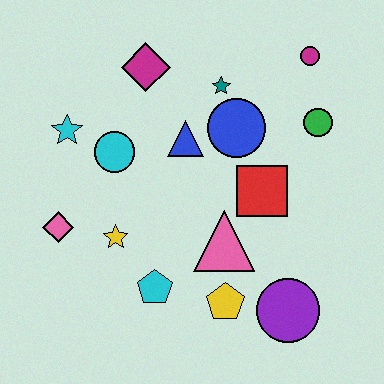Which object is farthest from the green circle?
The pink diamond is farthest from the green circle.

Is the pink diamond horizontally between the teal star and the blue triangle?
No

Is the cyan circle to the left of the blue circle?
Yes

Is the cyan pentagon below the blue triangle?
Yes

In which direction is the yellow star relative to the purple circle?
The yellow star is to the left of the purple circle.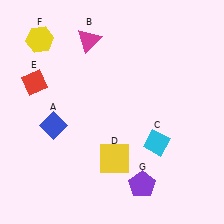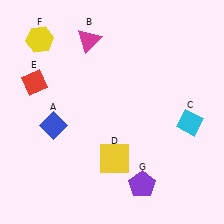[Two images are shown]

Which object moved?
The cyan diamond (C) moved right.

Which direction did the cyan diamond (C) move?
The cyan diamond (C) moved right.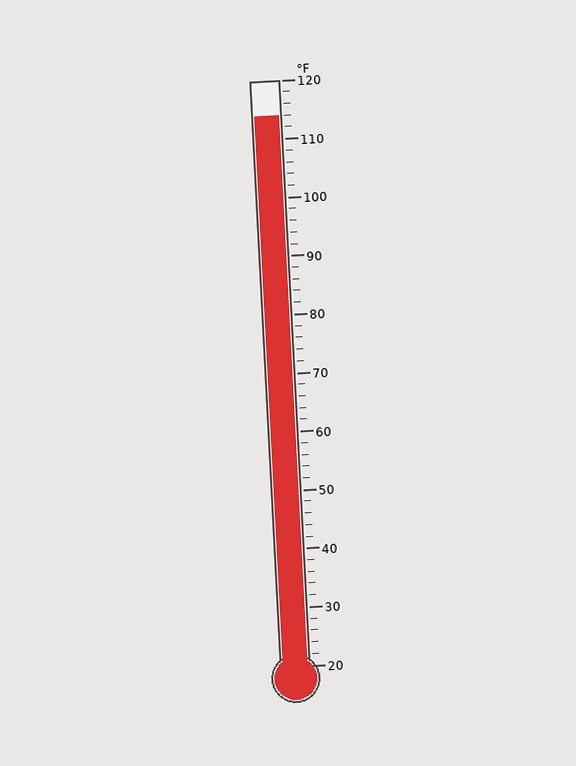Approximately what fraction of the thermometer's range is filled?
The thermometer is filled to approximately 95% of its range.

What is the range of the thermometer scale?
The thermometer scale ranges from 20°F to 120°F.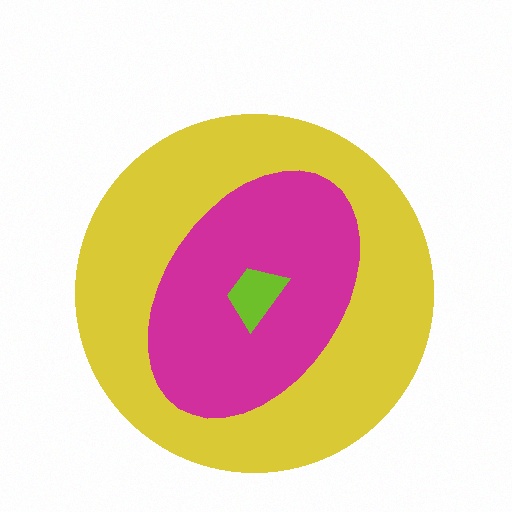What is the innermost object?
The lime trapezoid.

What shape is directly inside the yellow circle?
The magenta ellipse.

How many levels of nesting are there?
3.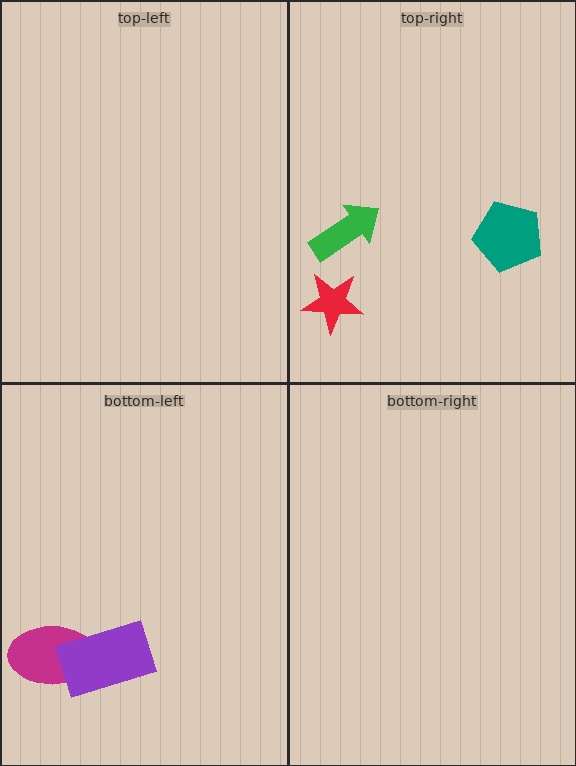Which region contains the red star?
The top-right region.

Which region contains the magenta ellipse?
The bottom-left region.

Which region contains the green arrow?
The top-right region.